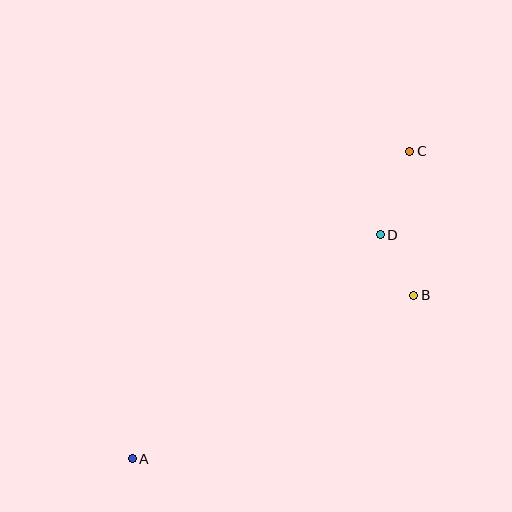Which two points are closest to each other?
Points B and D are closest to each other.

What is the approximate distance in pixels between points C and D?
The distance between C and D is approximately 89 pixels.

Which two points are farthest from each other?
Points A and C are farthest from each other.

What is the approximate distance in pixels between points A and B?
The distance between A and B is approximately 326 pixels.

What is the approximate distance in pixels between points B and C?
The distance between B and C is approximately 144 pixels.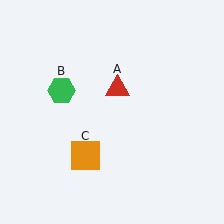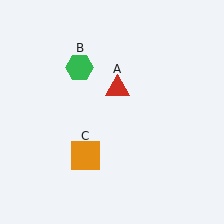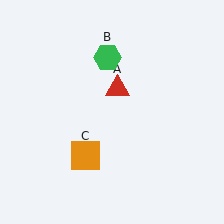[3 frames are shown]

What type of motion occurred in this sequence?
The green hexagon (object B) rotated clockwise around the center of the scene.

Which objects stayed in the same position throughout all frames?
Red triangle (object A) and orange square (object C) remained stationary.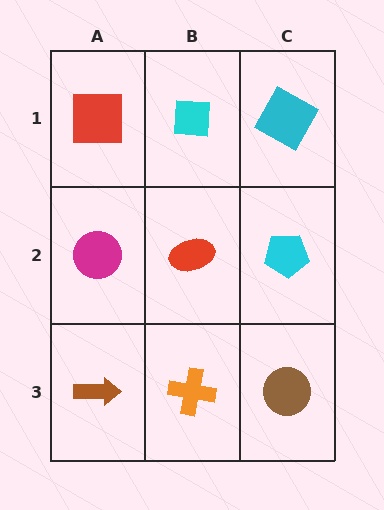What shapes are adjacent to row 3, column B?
A red ellipse (row 2, column B), a brown arrow (row 3, column A), a brown circle (row 3, column C).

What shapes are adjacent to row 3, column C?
A cyan pentagon (row 2, column C), an orange cross (row 3, column B).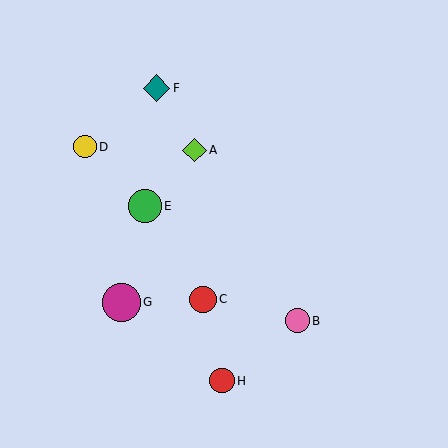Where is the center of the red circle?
The center of the red circle is at (222, 381).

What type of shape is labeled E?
Shape E is a green circle.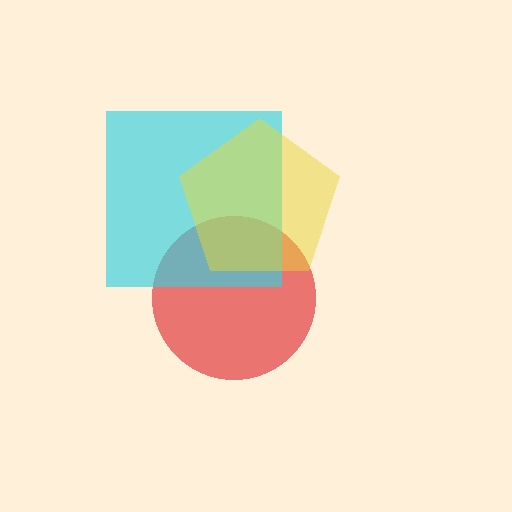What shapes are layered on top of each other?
The layered shapes are: a red circle, a cyan square, a yellow pentagon.